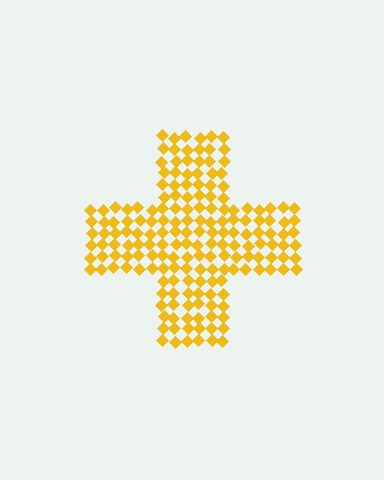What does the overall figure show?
The overall figure shows a cross.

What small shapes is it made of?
It is made of small diamonds.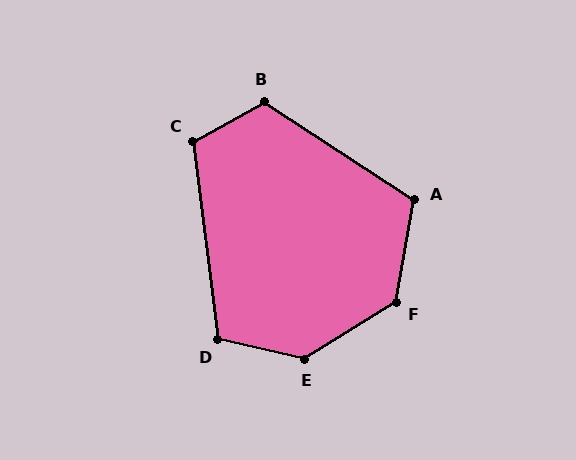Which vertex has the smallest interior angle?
D, at approximately 110 degrees.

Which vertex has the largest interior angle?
E, at approximately 136 degrees.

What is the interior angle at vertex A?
Approximately 113 degrees (obtuse).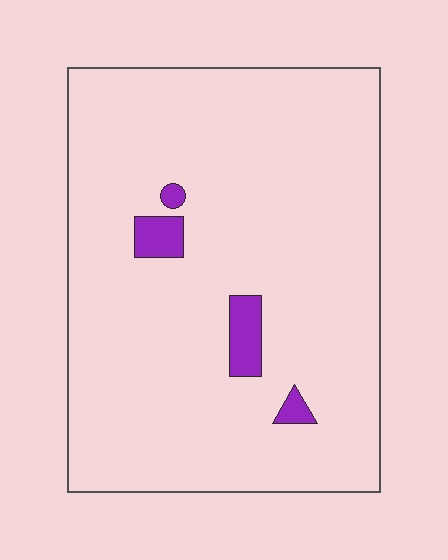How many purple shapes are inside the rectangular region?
4.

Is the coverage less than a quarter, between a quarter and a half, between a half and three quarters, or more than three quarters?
Less than a quarter.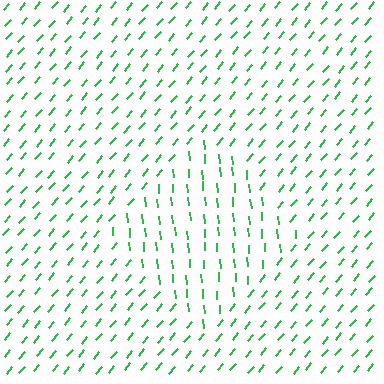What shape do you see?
I see a diamond.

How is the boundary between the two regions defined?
The boundary is defined purely by a change in line orientation (approximately 45 degrees difference). All lines are the same color and thickness.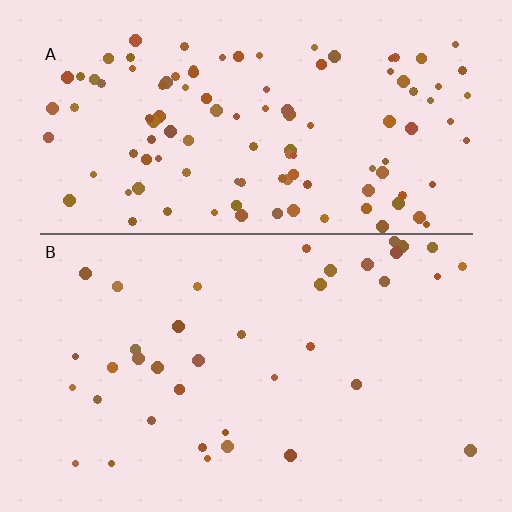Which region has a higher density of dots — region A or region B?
A (the top).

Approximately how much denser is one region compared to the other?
Approximately 3.0× — region A over region B.